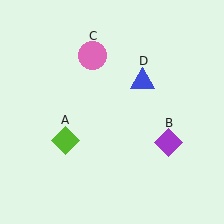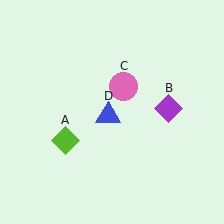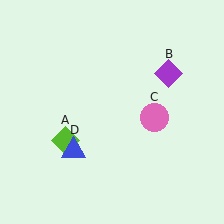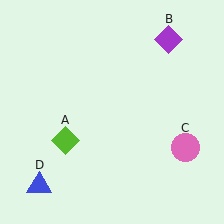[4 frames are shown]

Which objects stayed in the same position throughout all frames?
Lime diamond (object A) remained stationary.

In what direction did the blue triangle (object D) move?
The blue triangle (object D) moved down and to the left.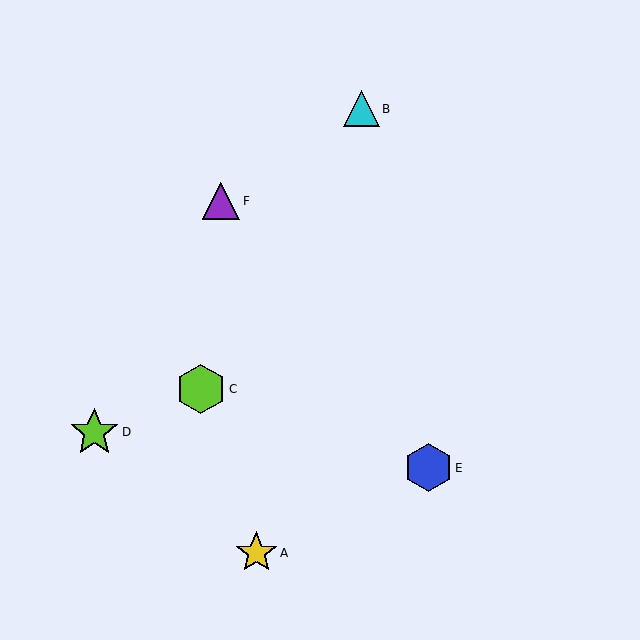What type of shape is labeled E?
Shape E is a blue hexagon.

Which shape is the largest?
The lime hexagon (labeled C) is the largest.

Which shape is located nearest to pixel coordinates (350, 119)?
The cyan triangle (labeled B) at (361, 109) is nearest to that location.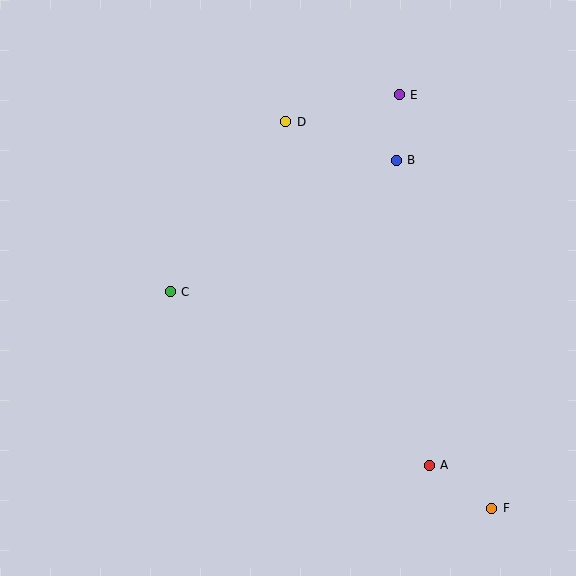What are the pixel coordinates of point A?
Point A is at (429, 465).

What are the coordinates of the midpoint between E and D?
The midpoint between E and D is at (342, 108).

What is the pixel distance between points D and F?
The distance between D and F is 438 pixels.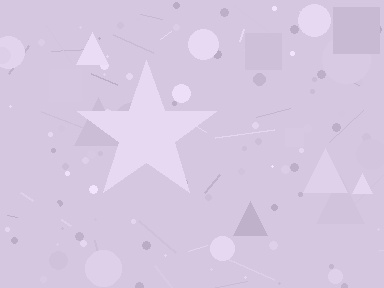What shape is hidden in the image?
A star is hidden in the image.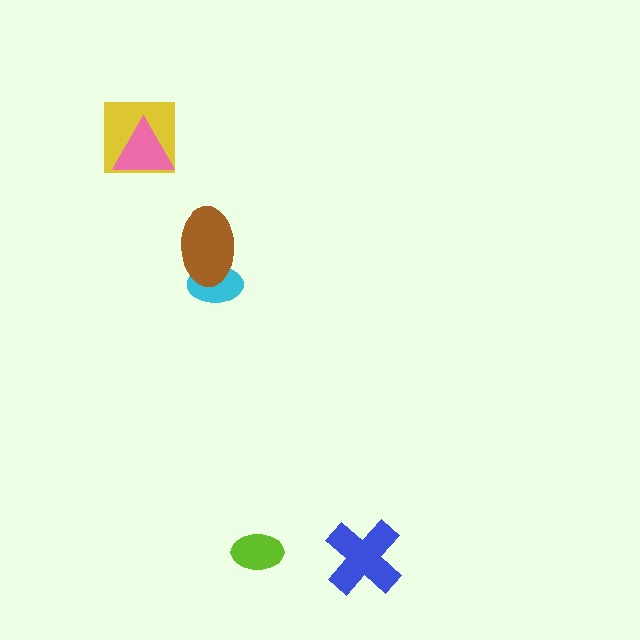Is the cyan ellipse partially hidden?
Yes, it is partially covered by another shape.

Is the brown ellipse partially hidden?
No, no other shape covers it.